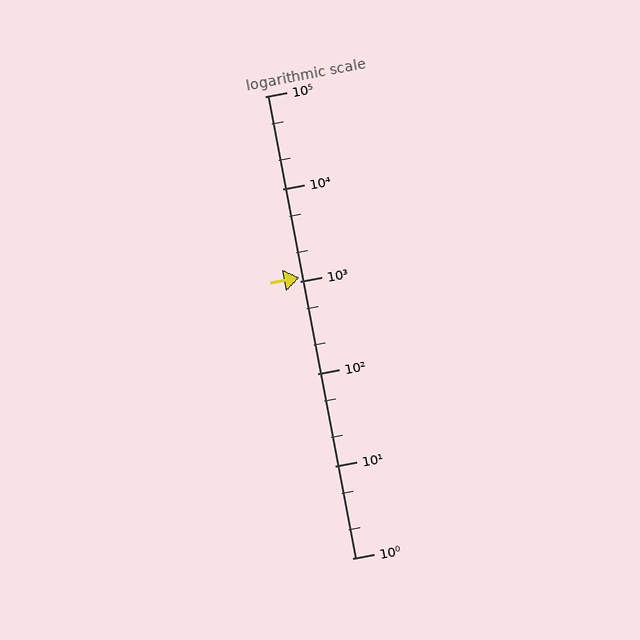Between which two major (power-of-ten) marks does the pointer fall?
The pointer is between 1000 and 10000.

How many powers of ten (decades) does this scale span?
The scale spans 5 decades, from 1 to 100000.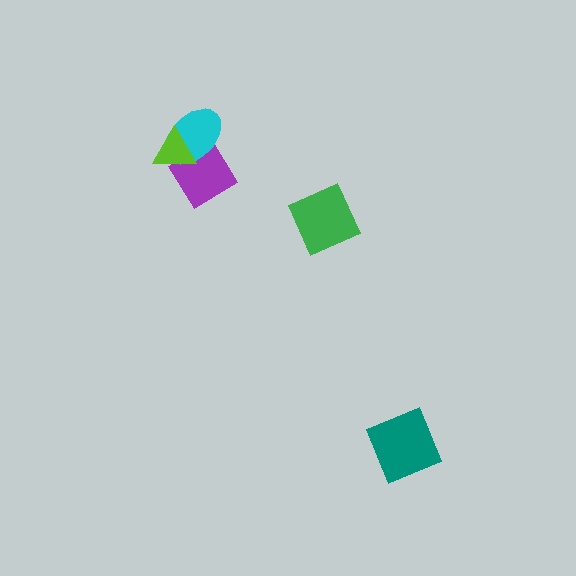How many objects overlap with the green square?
0 objects overlap with the green square.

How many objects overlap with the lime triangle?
2 objects overlap with the lime triangle.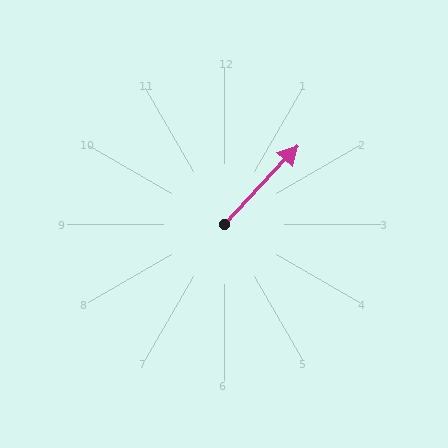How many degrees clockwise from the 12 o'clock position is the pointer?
Approximately 43 degrees.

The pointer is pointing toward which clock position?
Roughly 1 o'clock.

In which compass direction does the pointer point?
Northeast.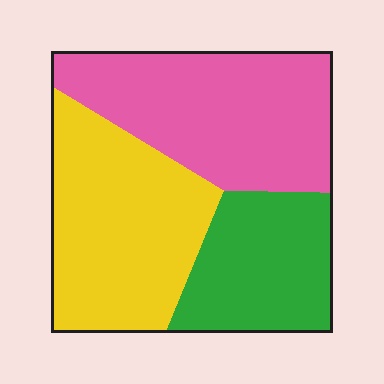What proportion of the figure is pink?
Pink covers around 40% of the figure.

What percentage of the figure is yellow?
Yellow takes up about three eighths (3/8) of the figure.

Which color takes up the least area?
Green, at roughly 25%.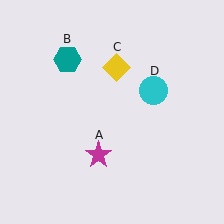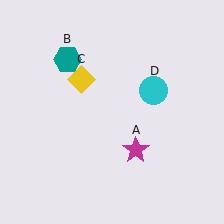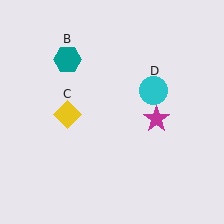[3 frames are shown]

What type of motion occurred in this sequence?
The magenta star (object A), yellow diamond (object C) rotated counterclockwise around the center of the scene.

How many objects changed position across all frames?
2 objects changed position: magenta star (object A), yellow diamond (object C).